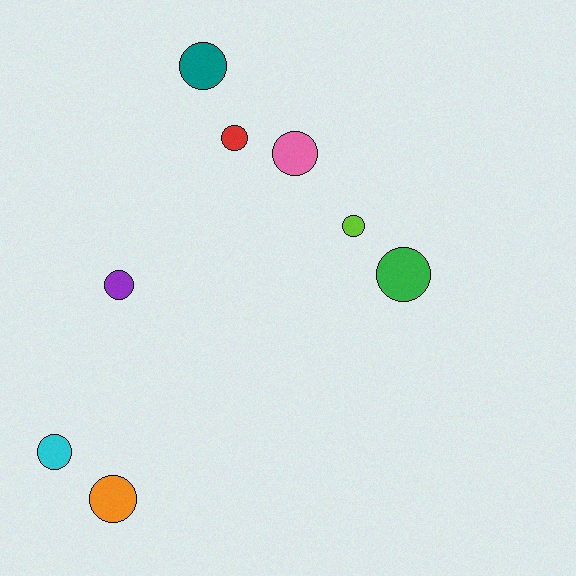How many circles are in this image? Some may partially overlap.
There are 8 circles.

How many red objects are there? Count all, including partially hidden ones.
There is 1 red object.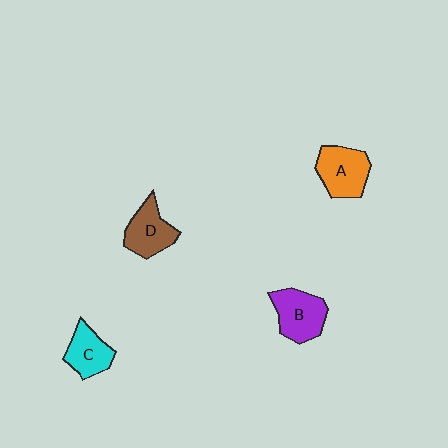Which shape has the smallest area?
Shape C (cyan).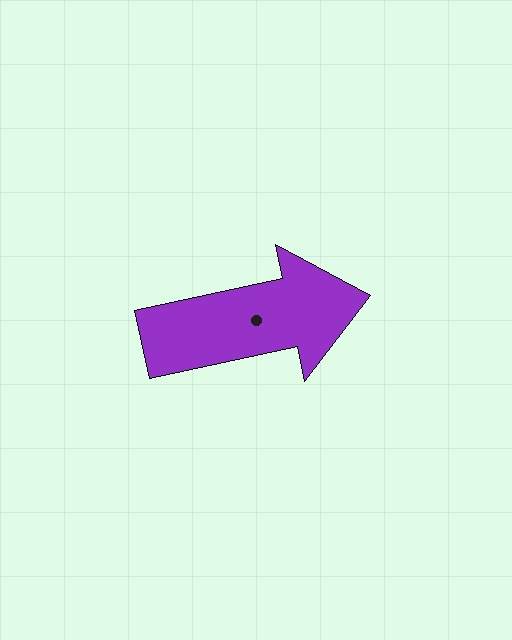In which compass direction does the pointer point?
East.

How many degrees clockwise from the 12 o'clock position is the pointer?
Approximately 78 degrees.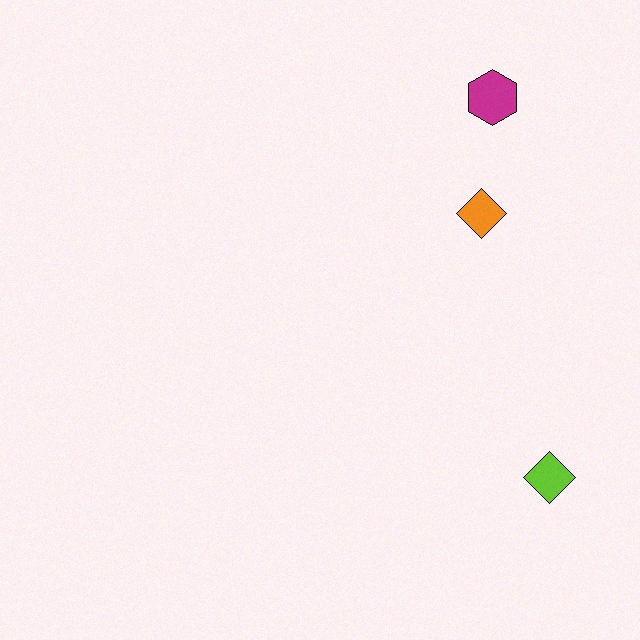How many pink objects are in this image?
There are no pink objects.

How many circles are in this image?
There are no circles.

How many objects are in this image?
There are 3 objects.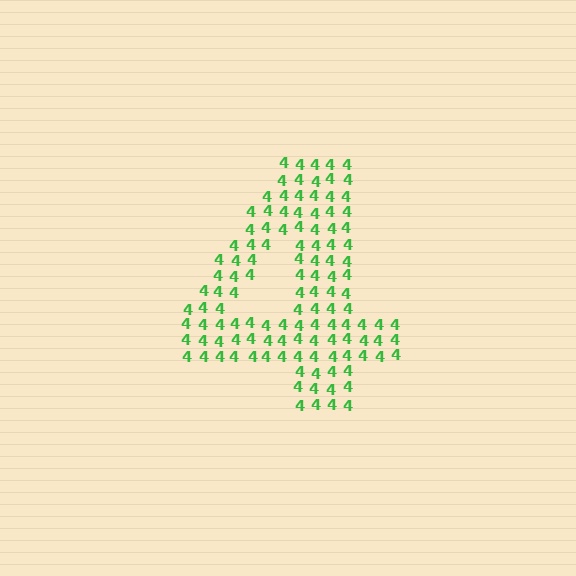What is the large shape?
The large shape is the digit 4.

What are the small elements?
The small elements are digit 4's.